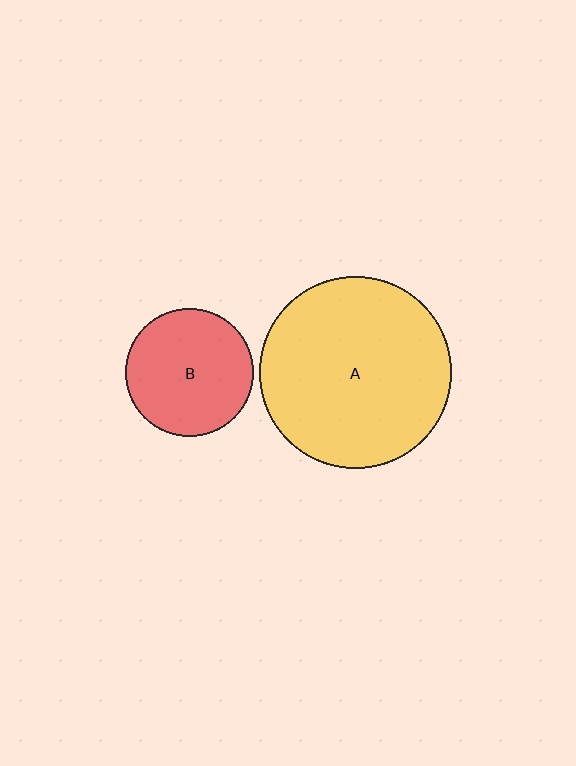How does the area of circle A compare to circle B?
Approximately 2.3 times.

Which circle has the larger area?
Circle A (yellow).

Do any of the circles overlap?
No, none of the circles overlap.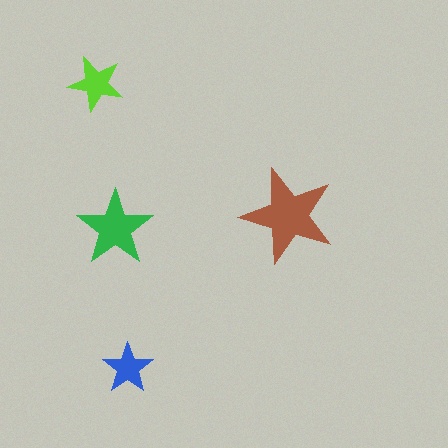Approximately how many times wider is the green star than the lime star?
About 1.5 times wider.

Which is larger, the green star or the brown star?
The brown one.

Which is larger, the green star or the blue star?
The green one.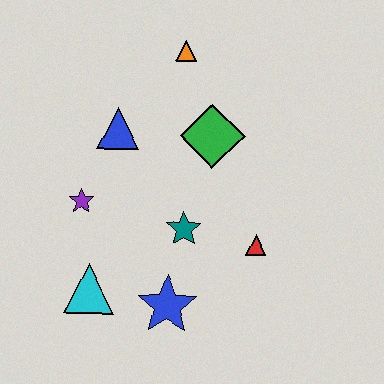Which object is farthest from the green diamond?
The cyan triangle is farthest from the green diamond.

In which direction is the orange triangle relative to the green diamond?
The orange triangle is above the green diamond.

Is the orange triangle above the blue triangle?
Yes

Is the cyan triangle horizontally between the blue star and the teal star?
No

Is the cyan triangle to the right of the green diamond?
No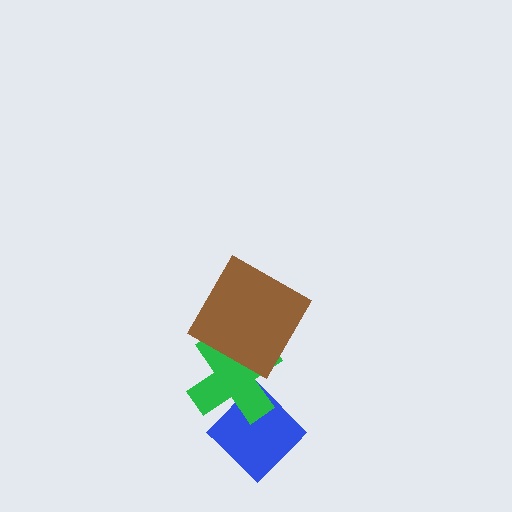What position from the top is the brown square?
The brown square is 1st from the top.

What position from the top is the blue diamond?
The blue diamond is 3rd from the top.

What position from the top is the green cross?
The green cross is 2nd from the top.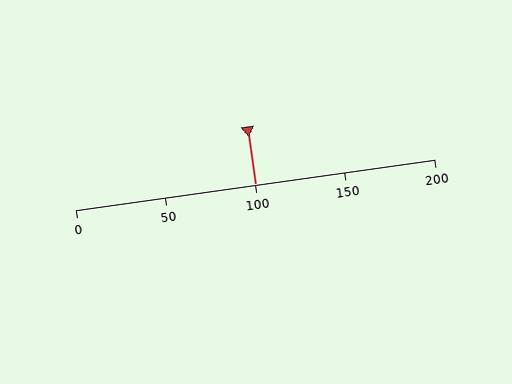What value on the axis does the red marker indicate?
The marker indicates approximately 100.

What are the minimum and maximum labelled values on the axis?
The axis runs from 0 to 200.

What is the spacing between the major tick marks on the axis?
The major ticks are spaced 50 apart.